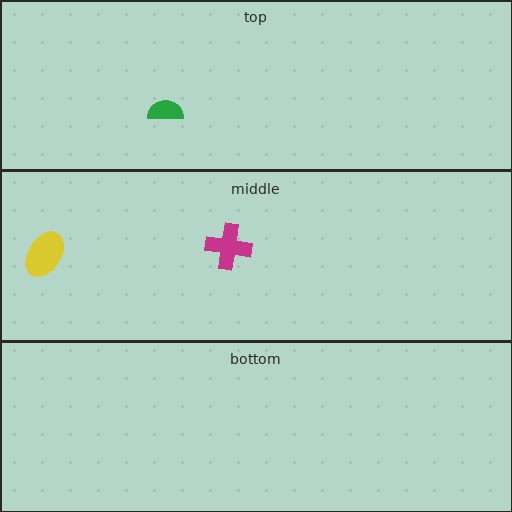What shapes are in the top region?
The green semicircle.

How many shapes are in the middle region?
2.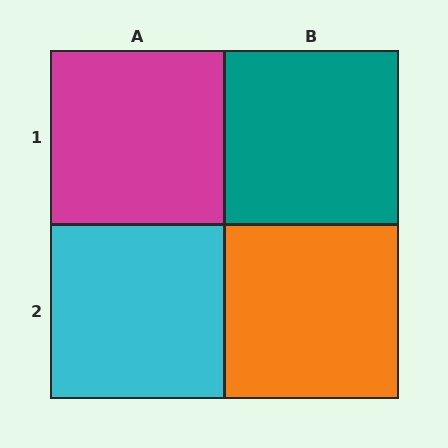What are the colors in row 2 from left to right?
Cyan, orange.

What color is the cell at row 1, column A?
Magenta.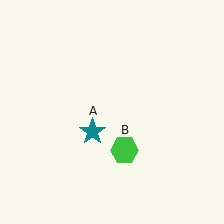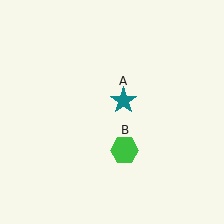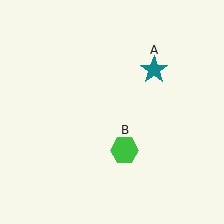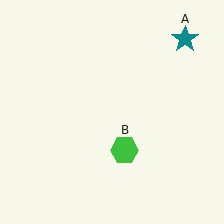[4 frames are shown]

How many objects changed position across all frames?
1 object changed position: teal star (object A).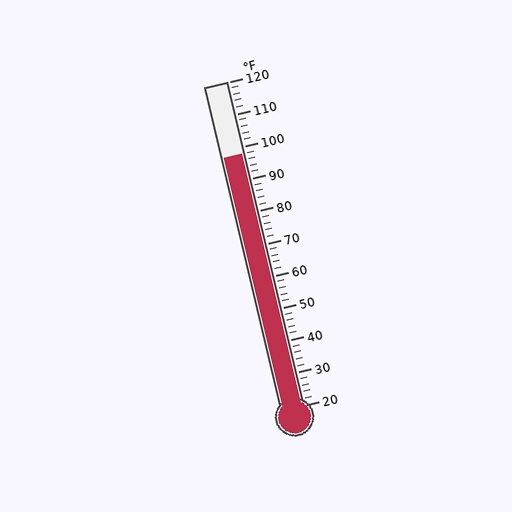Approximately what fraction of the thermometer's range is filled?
The thermometer is filled to approximately 80% of its range.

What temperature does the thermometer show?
The thermometer shows approximately 98°F.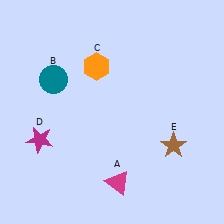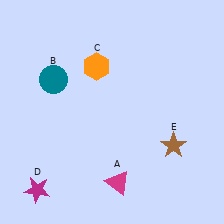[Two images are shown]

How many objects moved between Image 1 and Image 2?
1 object moved between the two images.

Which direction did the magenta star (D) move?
The magenta star (D) moved down.